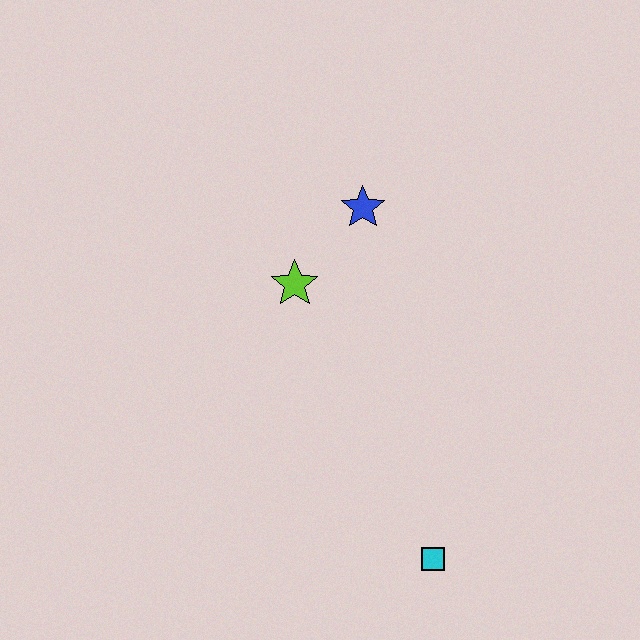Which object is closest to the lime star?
The blue star is closest to the lime star.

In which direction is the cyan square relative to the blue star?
The cyan square is below the blue star.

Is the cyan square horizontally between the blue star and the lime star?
No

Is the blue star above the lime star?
Yes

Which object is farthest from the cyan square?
The blue star is farthest from the cyan square.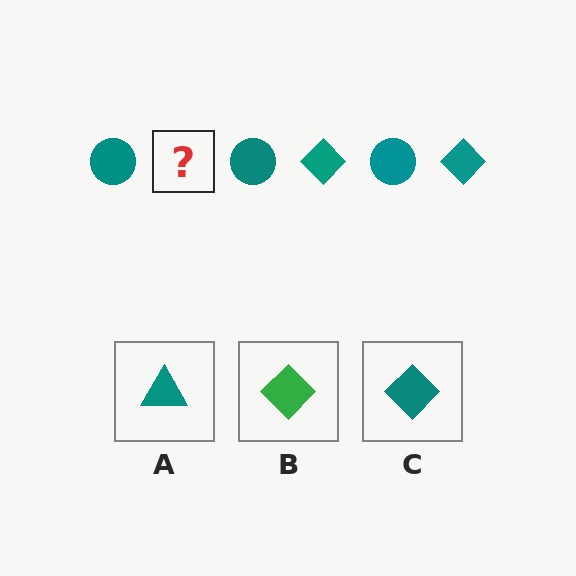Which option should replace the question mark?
Option C.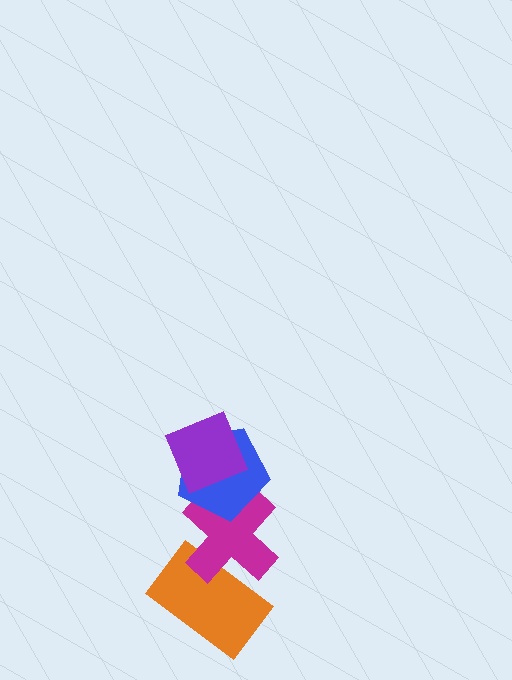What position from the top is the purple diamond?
The purple diamond is 1st from the top.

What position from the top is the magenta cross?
The magenta cross is 3rd from the top.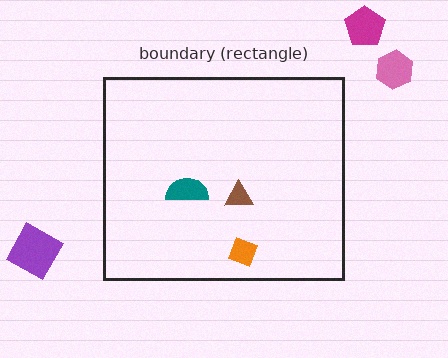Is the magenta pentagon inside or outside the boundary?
Outside.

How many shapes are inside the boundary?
3 inside, 3 outside.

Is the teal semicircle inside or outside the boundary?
Inside.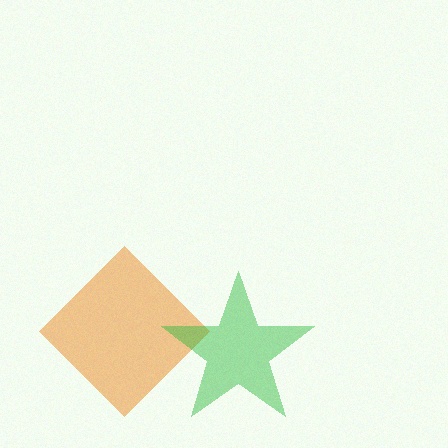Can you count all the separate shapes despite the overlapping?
Yes, there are 2 separate shapes.